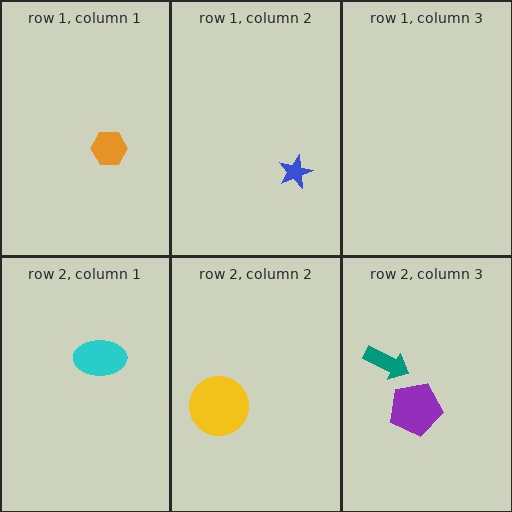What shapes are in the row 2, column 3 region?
The teal arrow, the purple pentagon.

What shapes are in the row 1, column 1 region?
The orange hexagon.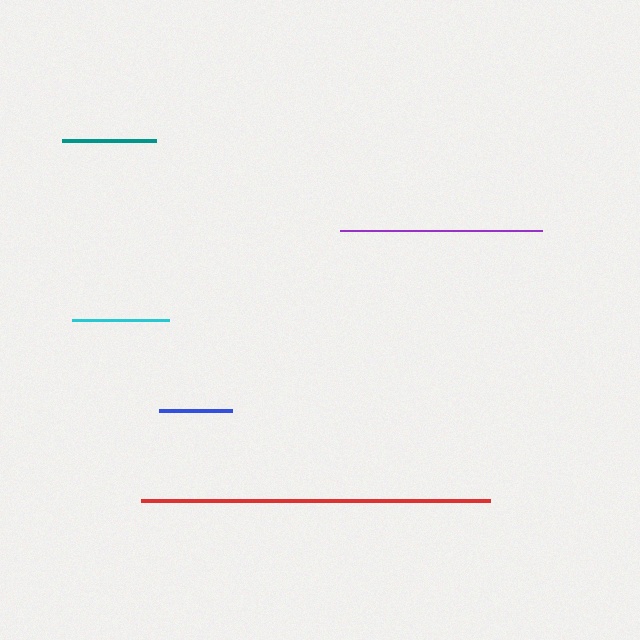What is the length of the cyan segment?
The cyan segment is approximately 97 pixels long.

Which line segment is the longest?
The red line is the longest at approximately 349 pixels.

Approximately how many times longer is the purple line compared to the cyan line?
The purple line is approximately 2.1 times the length of the cyan line.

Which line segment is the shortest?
The blue line is the shortest at approximately 73 pixels.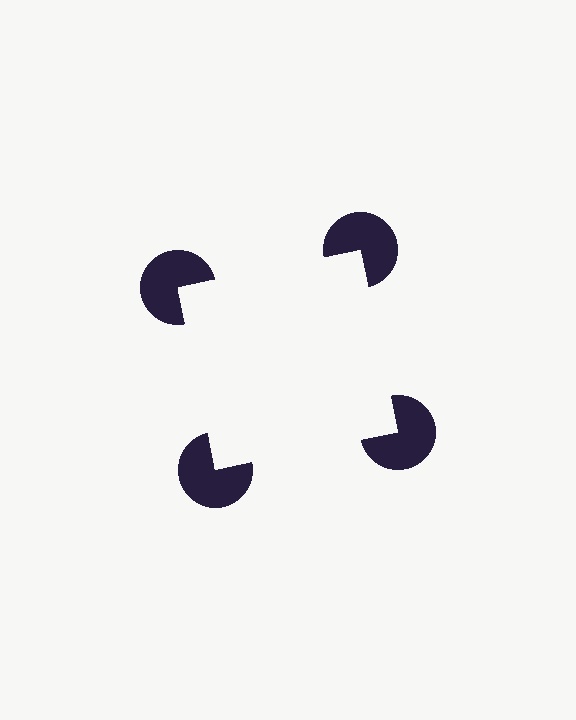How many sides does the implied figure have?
4 sides.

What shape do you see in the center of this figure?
An illusory square — its edges are inferred from the aligned wedge cuts in the pac-man discs, not physically drawn.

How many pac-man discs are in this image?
There are 4 — one at each vertex of the illusory square.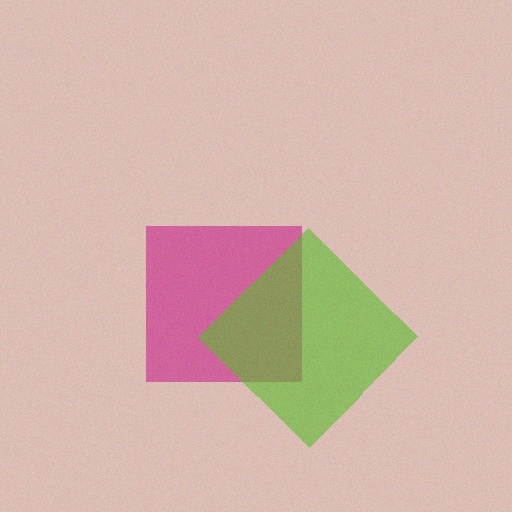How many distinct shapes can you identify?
There are 2 distinct shapes: a magenta square, a lime diamond.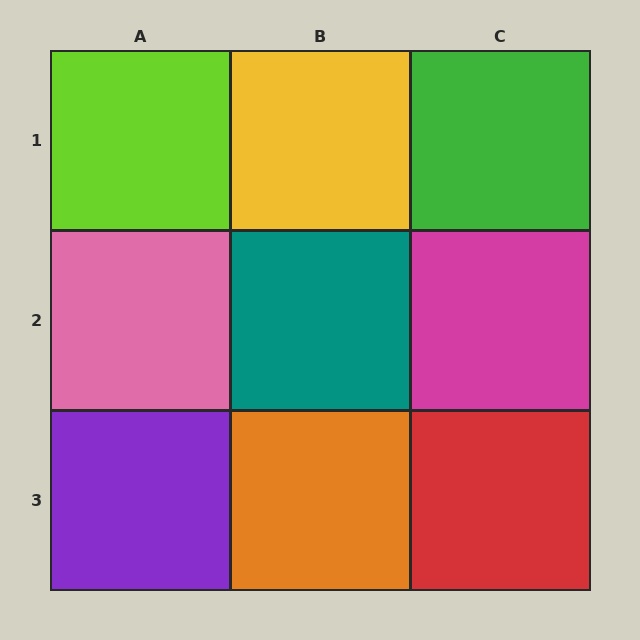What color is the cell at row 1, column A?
Lime.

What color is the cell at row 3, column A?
Purple.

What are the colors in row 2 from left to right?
Pink, teal, magenta.